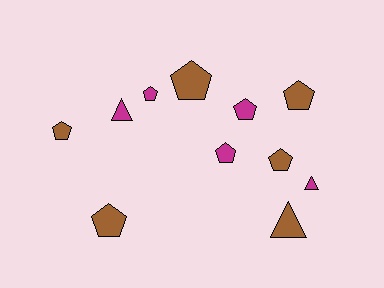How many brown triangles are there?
There is 1 brown triangle.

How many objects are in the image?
There are 11 objects.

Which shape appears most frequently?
Pentagon, with 8 objects.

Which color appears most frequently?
Brown, with 6 objects.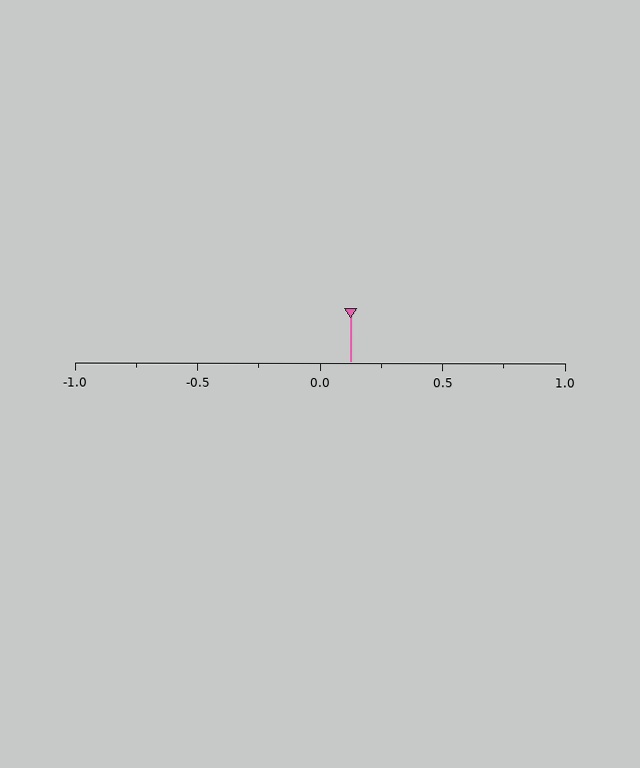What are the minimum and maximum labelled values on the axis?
The axis runs from -1.0 to 1.0.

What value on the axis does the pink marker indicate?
The marker indicates approximately 0.12.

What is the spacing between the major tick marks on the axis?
The major ticks are spaced 0.5 apart.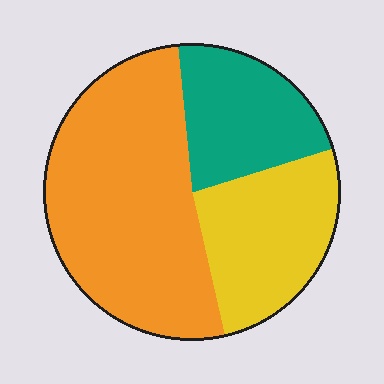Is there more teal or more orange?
Orange.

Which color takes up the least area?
Teal, at roughly 20%.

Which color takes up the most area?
Orange, at roughly 50%.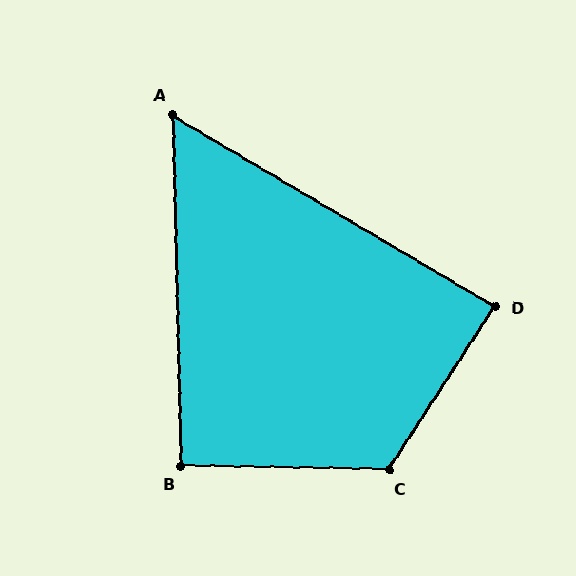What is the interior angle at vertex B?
Approximately 92 degrees (approximately right).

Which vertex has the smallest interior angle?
A, at approximately 58 degrees.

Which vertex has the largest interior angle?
C, at approximately 122 degrees.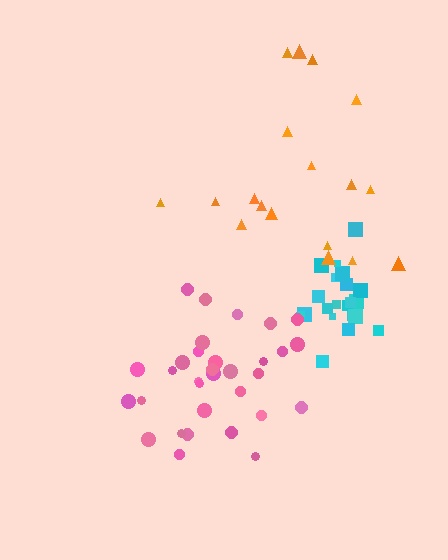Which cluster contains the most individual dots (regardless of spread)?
Pink (32).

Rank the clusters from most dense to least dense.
cyan, pink, orange.